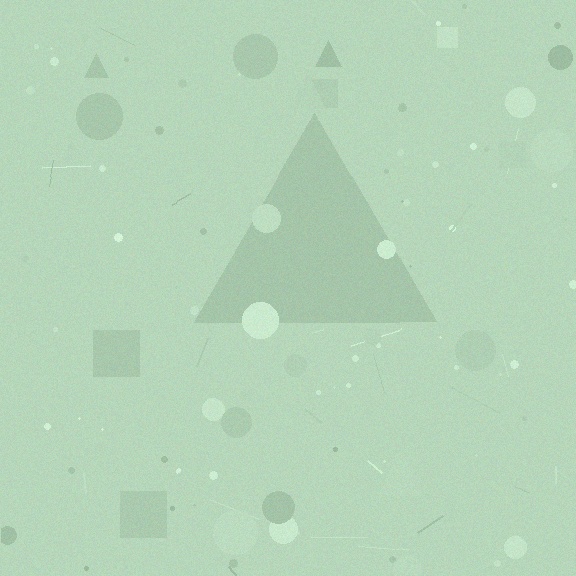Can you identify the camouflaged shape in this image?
The camouflaged shape is a triangle.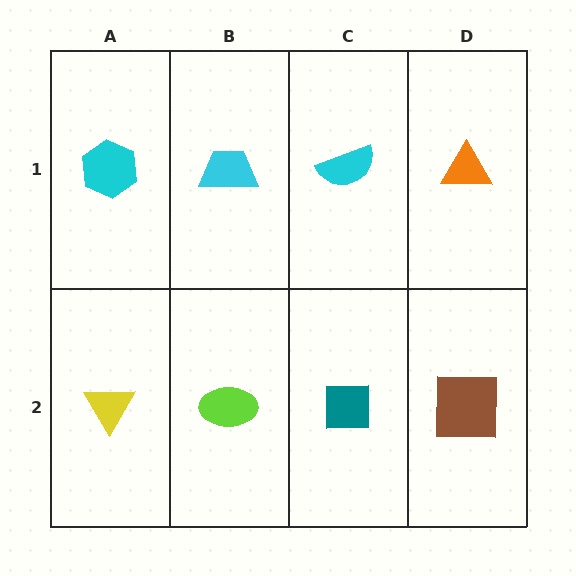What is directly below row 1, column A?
A yellow triangle.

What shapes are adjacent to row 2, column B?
A cyan trapezoid (row 1, column B), a yellow triangle (row 2, column A), a teal square (row 2, column C).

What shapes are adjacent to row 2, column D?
An orange triangle (row 1, column D), a teal square (row 2, column C).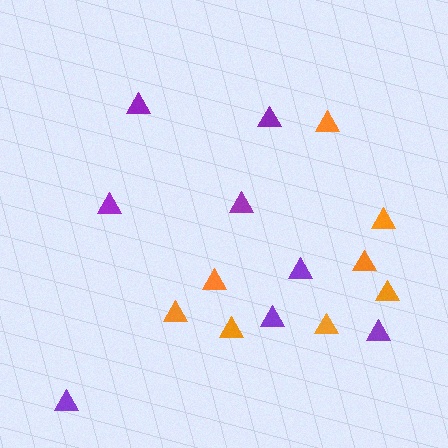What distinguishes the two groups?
There are 2 groups: one group of orange triangles (8) and one group of purple triangles (8).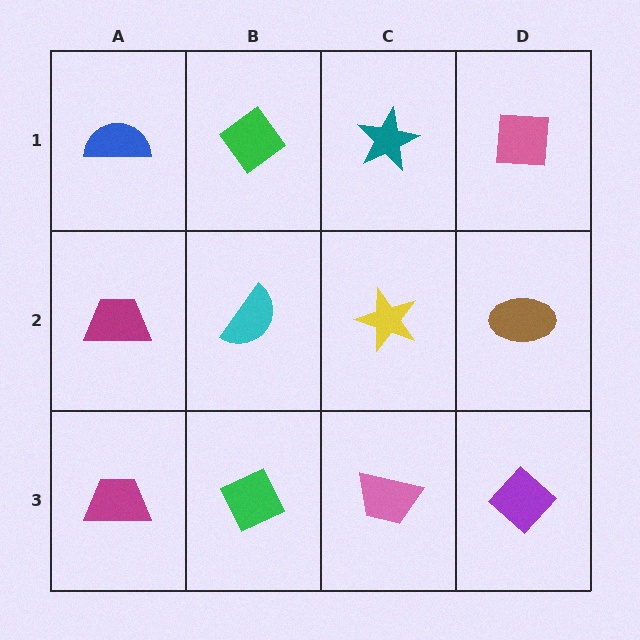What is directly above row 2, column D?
A pink square.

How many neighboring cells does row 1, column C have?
3.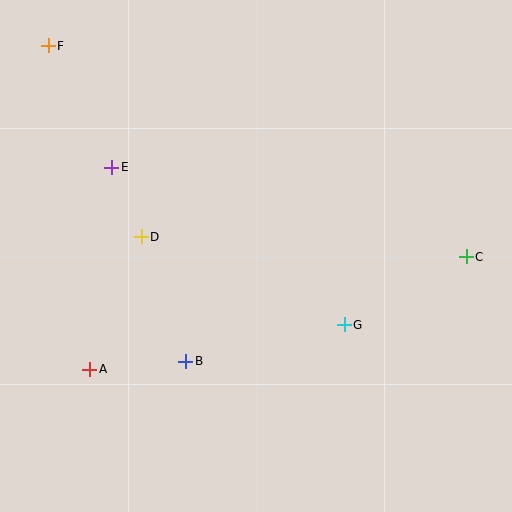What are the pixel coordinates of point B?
Point B is at (186, 361).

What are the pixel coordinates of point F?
Point F is at (48, 46).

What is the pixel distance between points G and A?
The distance between G and A is 259 pixels.